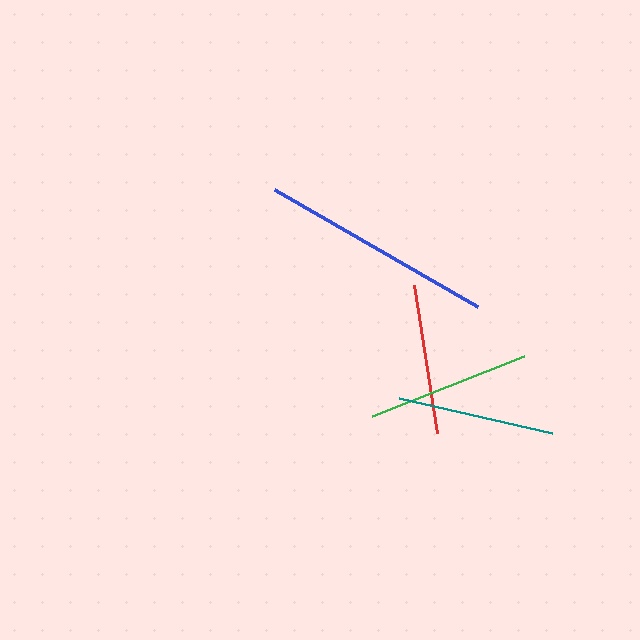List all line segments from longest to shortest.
From longest to shortest: blue, green, teal, red.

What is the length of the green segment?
The green segment is approximately 162 pixels long.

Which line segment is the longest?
The blue line is the longest at approximately 235 pixels.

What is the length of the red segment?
The red segment is approximately 149 pixels long.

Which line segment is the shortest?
The red line is the shortest at approximately 149 pixels.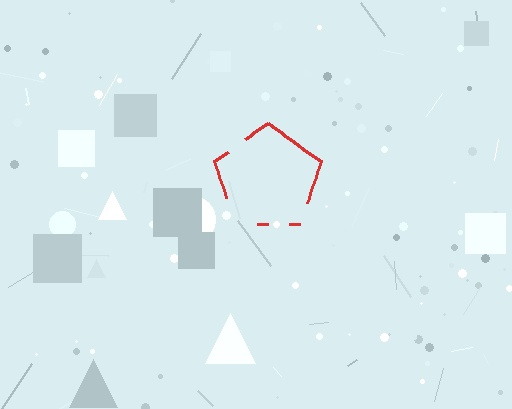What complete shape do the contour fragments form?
The contour fragments form a pentagon.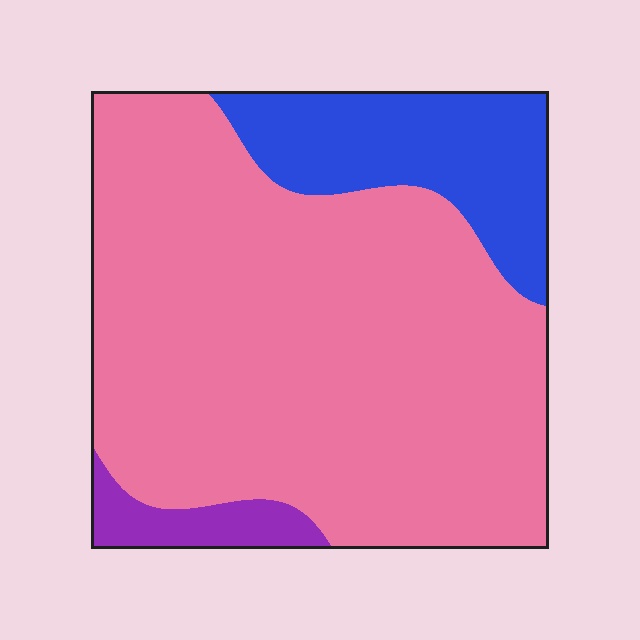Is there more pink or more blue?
Pink.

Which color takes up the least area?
Purple, at roughly 5%.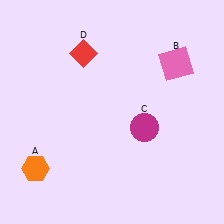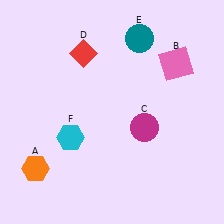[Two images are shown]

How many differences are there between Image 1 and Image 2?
There are 2 differences between the two images.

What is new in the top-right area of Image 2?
A teal circle (E) was added in the top-right area of Image 2.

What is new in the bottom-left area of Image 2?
A cyan hexagon (F) was added in the bottom-left area of Image 2.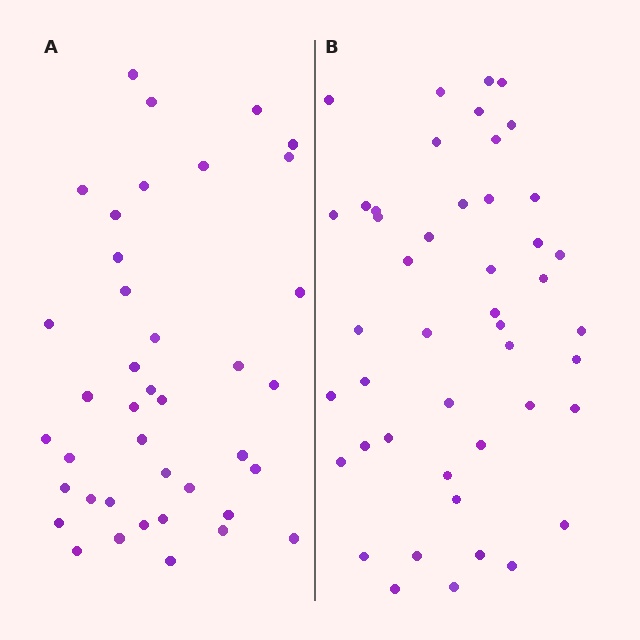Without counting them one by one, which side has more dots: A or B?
Region B (the right region) has more dots.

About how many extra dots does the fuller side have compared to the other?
Region B has about 6 more dots than region A.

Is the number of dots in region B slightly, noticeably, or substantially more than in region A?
Region B has only slightly more — the two regions are fairly close. The ratio is roughly 1.1 to 1.